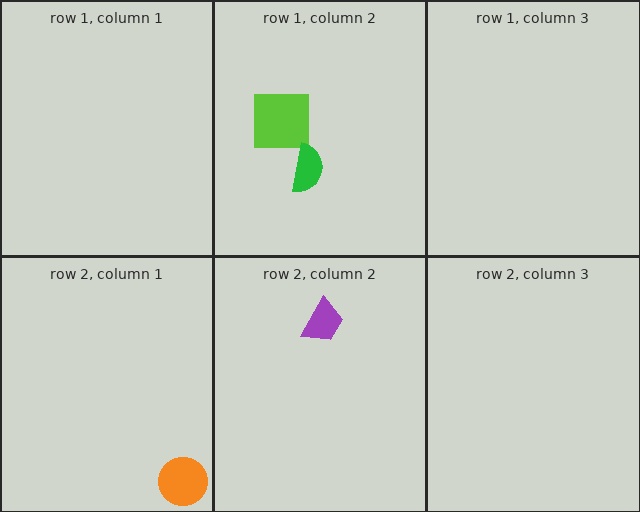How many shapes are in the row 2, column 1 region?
1.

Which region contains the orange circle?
The row 2, column 1 region.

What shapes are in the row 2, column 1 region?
The orange circle.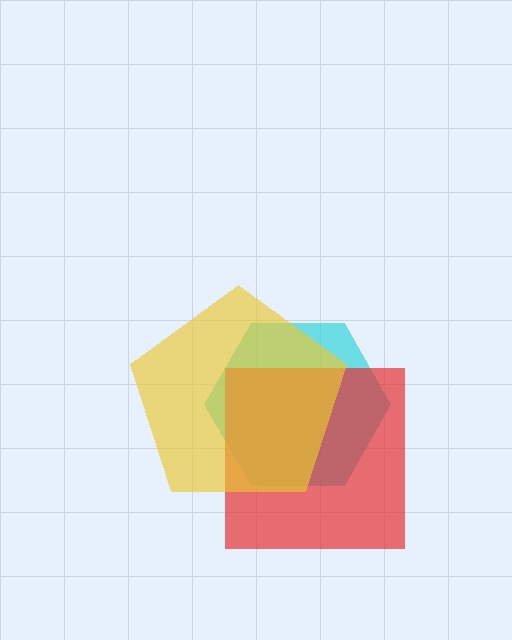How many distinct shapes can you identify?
There are 3 distinct shapes: a cyan hexagon, a red square, a yellow pentagon.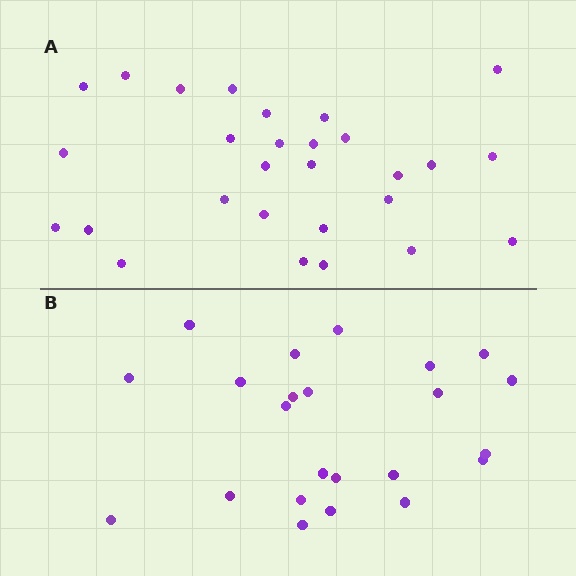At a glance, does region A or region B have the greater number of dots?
Region A (the top region) has more dots.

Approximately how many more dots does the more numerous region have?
Region A has about 5 more dots than region B.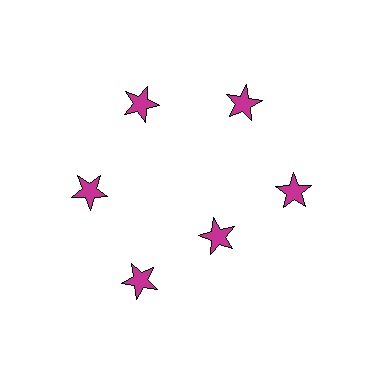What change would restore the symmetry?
The symmetry would be restored by moving it outward, back onto the ring so that all 6 stars sit at equal angles and equal distance from the center.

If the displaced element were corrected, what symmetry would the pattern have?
It would have 6-fold rotational symmetry — the pattern would map onto itself every 60 degrees.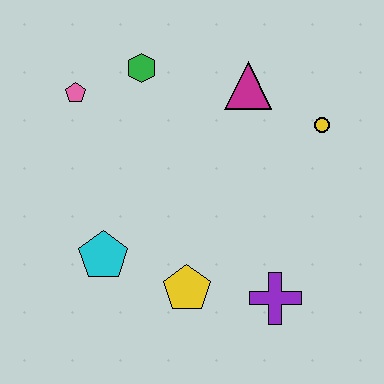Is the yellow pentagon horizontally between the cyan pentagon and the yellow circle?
Yes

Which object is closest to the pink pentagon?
The green hexagon is closest to the pink pentagon.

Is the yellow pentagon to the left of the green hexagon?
No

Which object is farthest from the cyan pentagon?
The yellow circle is farthest from the cyan pentagon.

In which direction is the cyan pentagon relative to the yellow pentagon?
The cyan pentagon is to the left of the yellow pentagon.